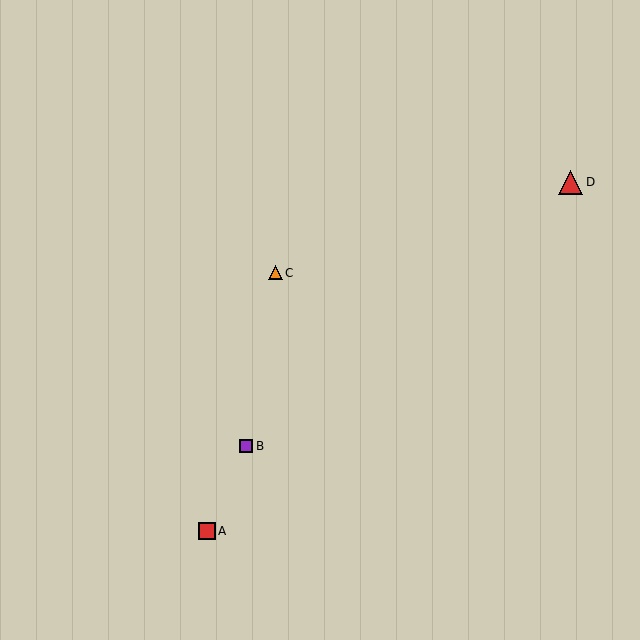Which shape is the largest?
The red triangle (labeled D) is the largest.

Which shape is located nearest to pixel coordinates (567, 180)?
The red triangle (labeled D) at (571, 182) is nearest to that location.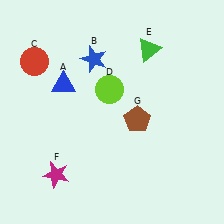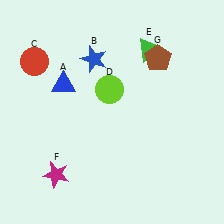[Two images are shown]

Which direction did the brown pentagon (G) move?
The brown pentagon (G) moved up.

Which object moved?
The brown pentagon (G) moved up.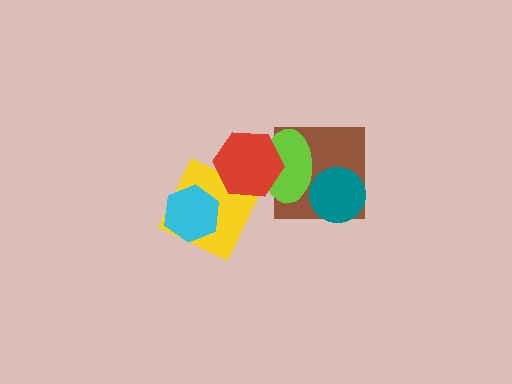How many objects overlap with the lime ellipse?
3 objects overlap with the lime ellipse.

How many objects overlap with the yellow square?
2 objects overlap with the yellow square.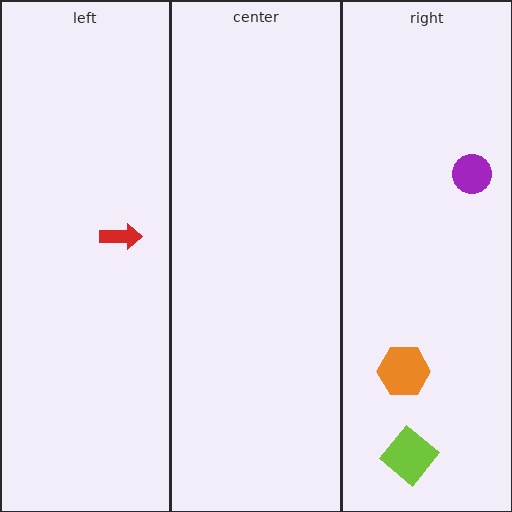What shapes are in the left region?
The red arrow.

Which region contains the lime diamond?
The right region.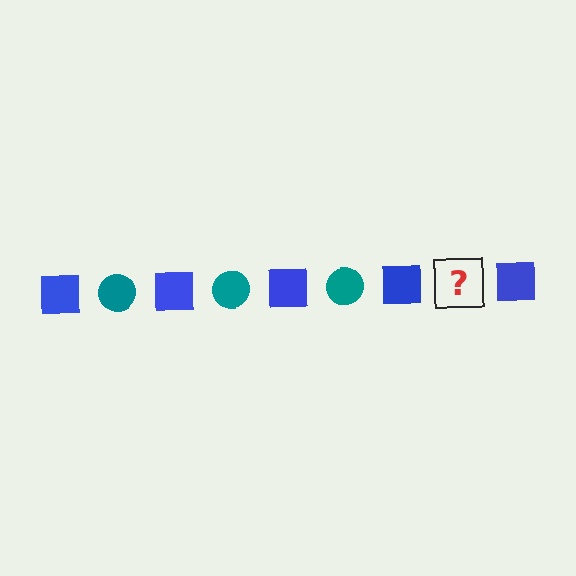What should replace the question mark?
The question mark should be replaced with a teal circle.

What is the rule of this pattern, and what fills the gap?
The rule is that the pattern alternates between blue square and teal circle. The gap should be filled with a teal circle.